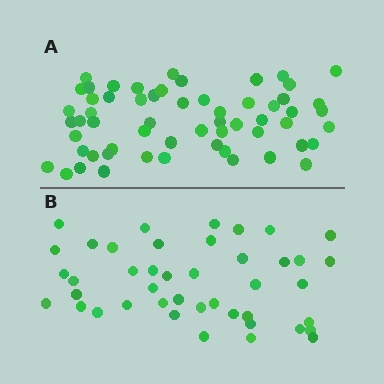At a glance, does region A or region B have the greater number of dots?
Region A (the top region) has more dots.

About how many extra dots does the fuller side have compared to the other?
Region A has approximately 15 more dots than region B.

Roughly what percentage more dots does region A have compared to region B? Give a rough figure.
About 35% more.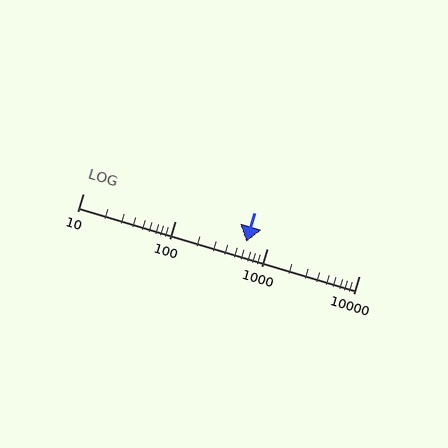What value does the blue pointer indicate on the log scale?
The pointer indicates approximately 600.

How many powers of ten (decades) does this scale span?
The scale spans 3 decades, from 10 to 10000.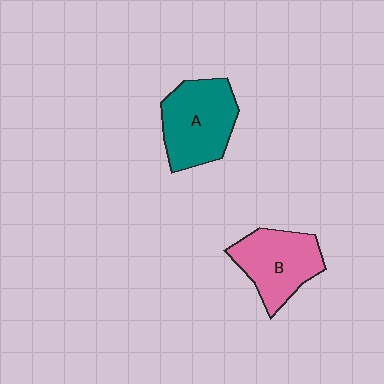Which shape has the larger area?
Shape A (teal).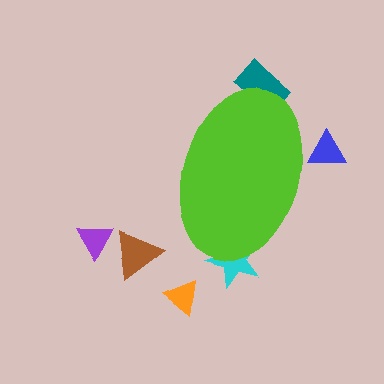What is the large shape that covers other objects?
A lime ellipse.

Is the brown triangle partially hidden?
No, the brown triangle is fully visible.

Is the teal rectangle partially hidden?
Yes, the teal rectangle is partially hidden behind the lime ellipse.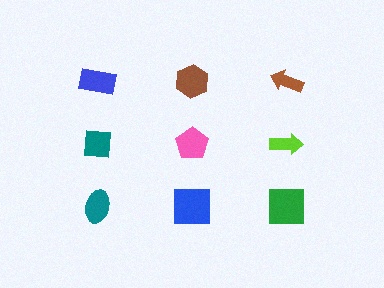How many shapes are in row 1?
3 shapes.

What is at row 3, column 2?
A blue square.